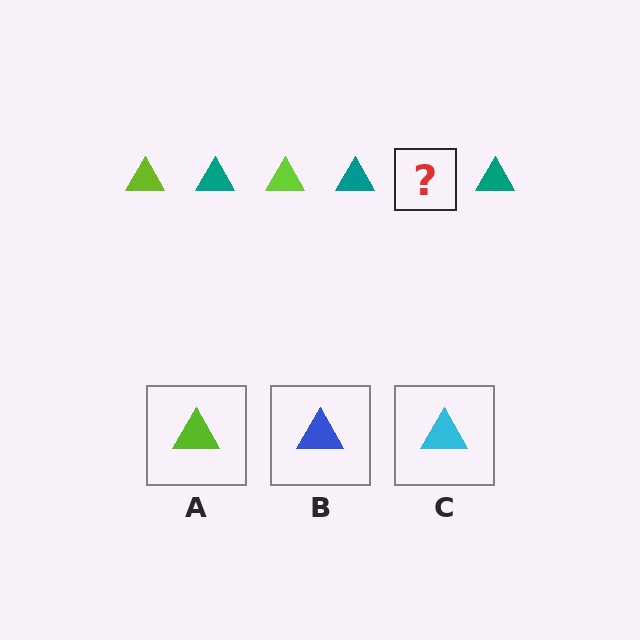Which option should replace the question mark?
Option A.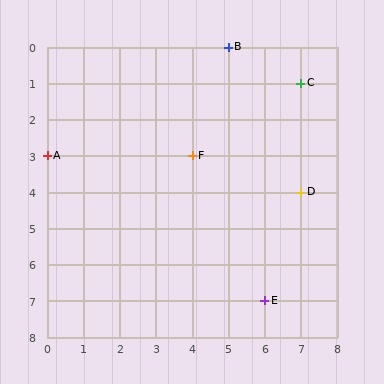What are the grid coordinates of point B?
Point B is at grid coordinates (5, 0).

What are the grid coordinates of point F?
Point F is at grid coordinates (4, 3).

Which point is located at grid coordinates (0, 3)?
Point A is at (0, 3).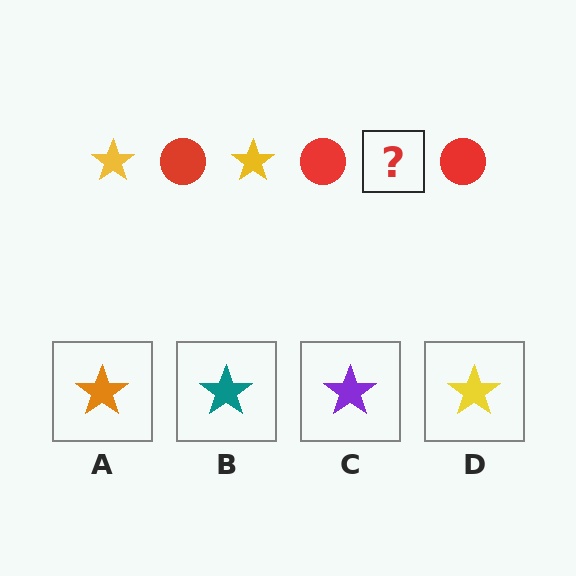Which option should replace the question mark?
Option D.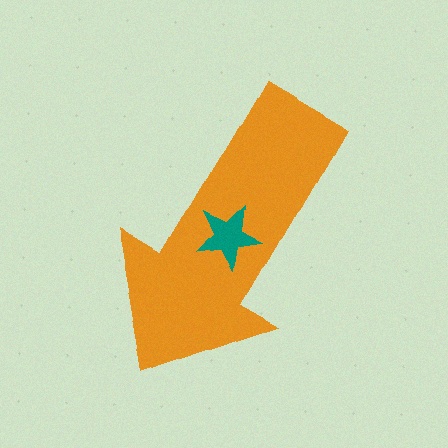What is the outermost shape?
The orange arrow.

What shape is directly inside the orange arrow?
The teal star.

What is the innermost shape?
The teal star.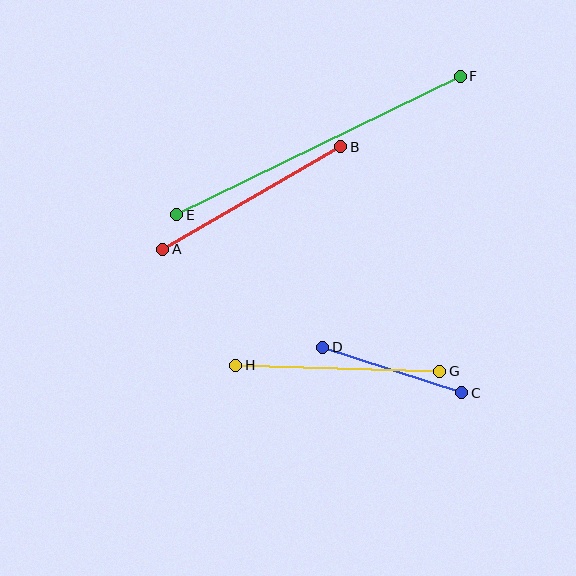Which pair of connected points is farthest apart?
Points E and F are farthest apart.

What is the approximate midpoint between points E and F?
The midpoint is at approximately (318, 145) pixels.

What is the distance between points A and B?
The distance is approximately 206 pixels.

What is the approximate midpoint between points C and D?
The midpoint is at approximately (392, 370) pixels.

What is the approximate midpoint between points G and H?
The midpoint is at approximately (338, 368) pixels.